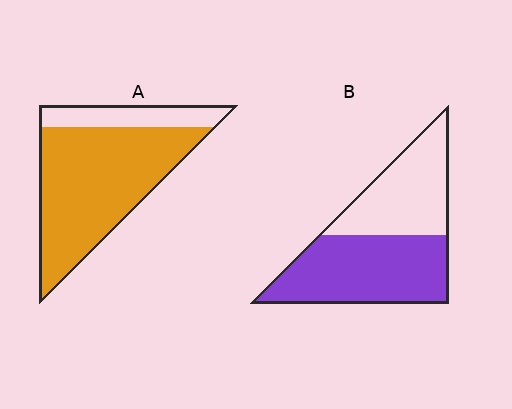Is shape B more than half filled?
Yes.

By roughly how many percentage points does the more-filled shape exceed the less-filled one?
By roughly 20 percentage points (A over B).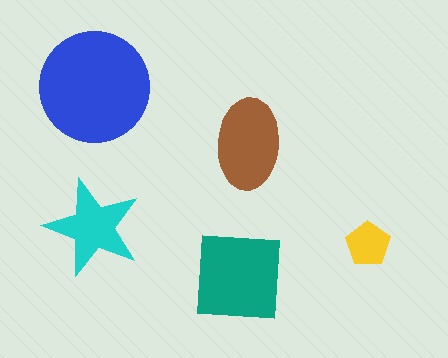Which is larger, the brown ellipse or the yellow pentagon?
The brown ellipse.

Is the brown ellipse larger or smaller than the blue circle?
Smaller.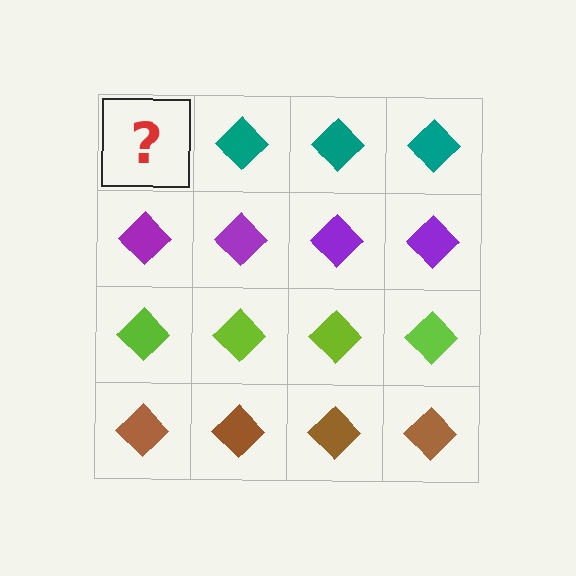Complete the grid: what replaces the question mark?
The question mark should be replaced with a teal diamond.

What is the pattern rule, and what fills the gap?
The rule is that each row has a consistent color. The gap should be filled with a teal diamond.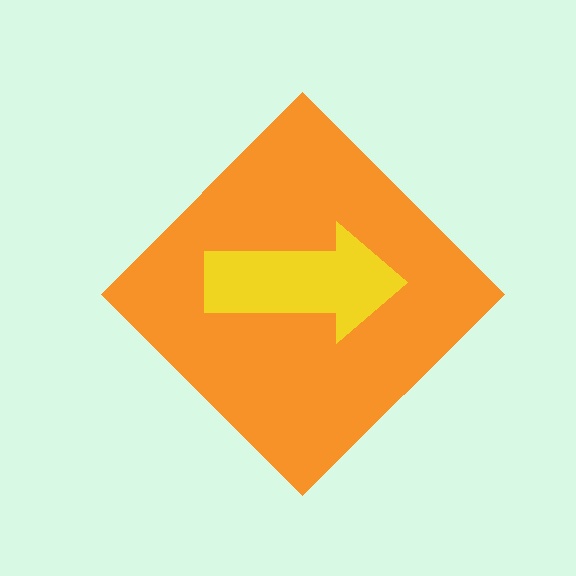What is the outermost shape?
The orange diamond.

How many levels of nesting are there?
2.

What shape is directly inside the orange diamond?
The yellow arrow.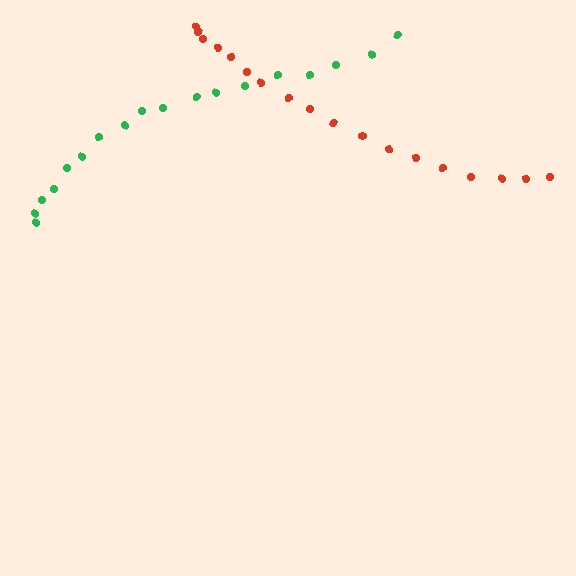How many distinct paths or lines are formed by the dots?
There are 2 distinct paths.